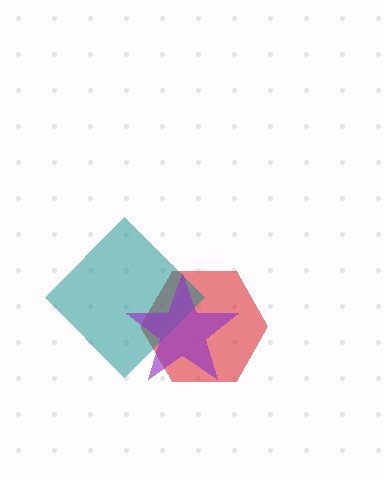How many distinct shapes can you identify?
There are 3 distinct shapes: a red hexagon, a teal diamond, a purple star.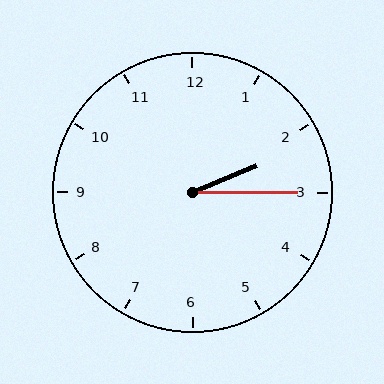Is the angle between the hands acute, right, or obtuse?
It is acute.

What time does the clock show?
2:15.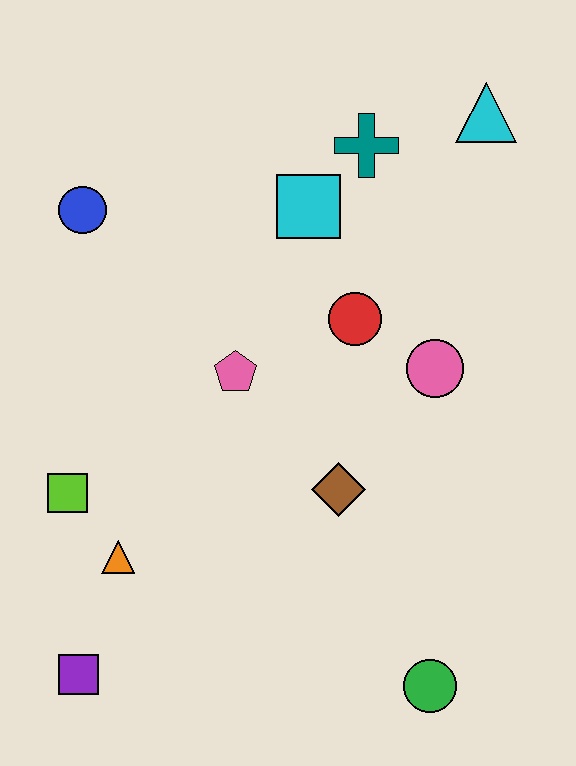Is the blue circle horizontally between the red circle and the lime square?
Yes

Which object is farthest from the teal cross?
The purple square is farthest from the teal cross.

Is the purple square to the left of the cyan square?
Yes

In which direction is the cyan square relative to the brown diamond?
The cyan square is above the brown diamond.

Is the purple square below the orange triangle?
Yes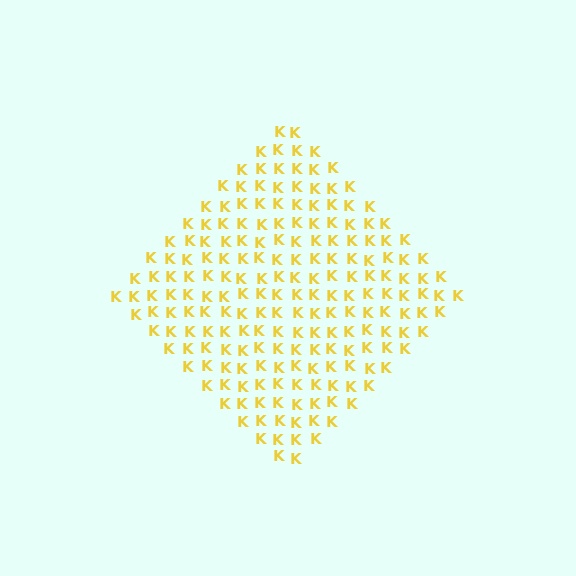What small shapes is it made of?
It is made of small letter K's.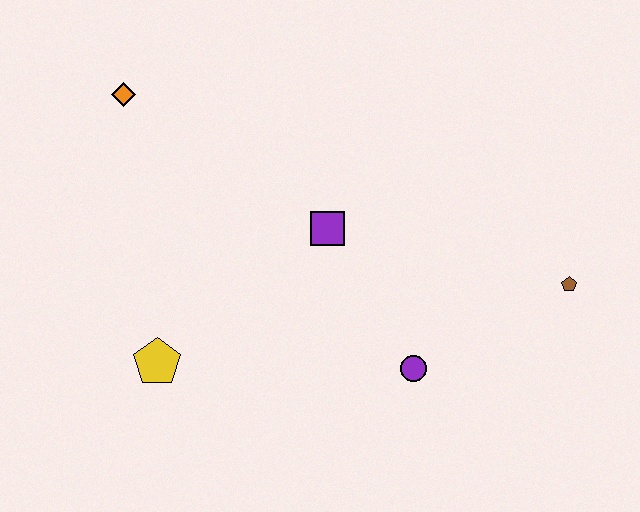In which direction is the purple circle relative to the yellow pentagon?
The purple circle is to the right of the yellow pentagon.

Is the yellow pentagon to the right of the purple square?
No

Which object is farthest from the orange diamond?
The brown pentagon is farthest from the orange diamond.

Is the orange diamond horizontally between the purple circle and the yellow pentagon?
No